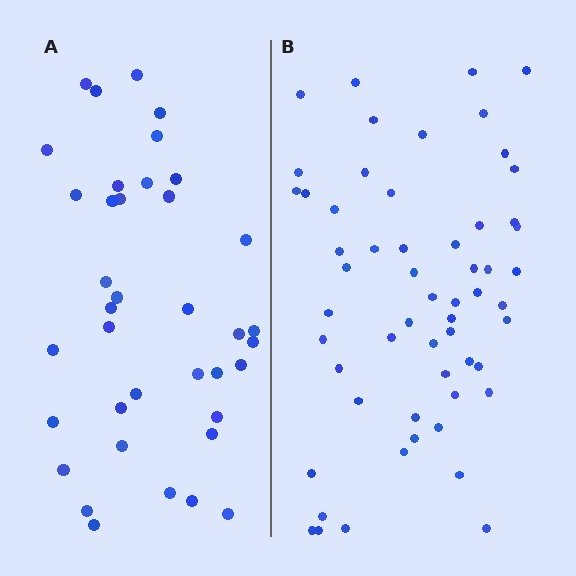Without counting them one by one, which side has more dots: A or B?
Region B (the right region) has more dots.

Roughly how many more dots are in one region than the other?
Region B has approximately 20 more dots than region A.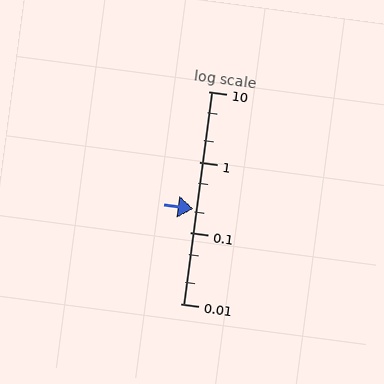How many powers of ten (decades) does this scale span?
The scale spans 3 decades, from 0.01 to 10.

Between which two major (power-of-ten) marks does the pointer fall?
The pointer is between 0.1 and 1.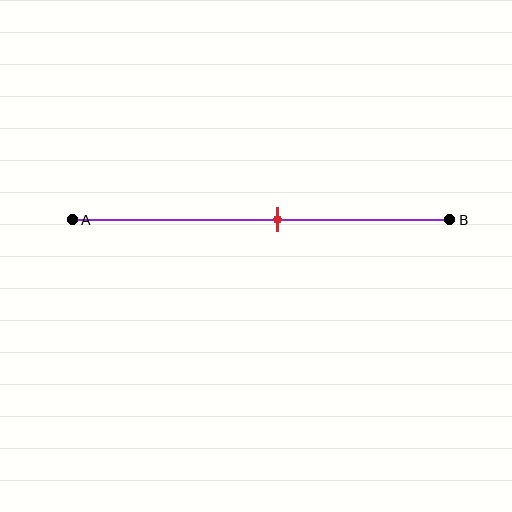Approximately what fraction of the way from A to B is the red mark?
The red mark is approximately 55% of the way from A to B.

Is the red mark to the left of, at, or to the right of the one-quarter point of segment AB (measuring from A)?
The red mark is to the right of the one-quarter point of segment AB.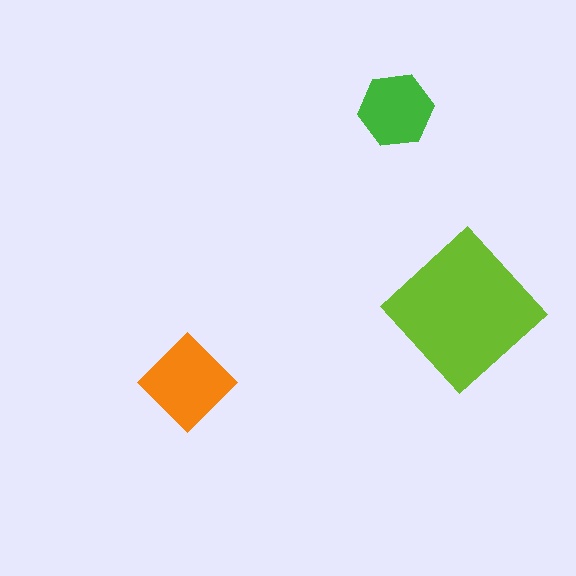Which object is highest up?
The green hexagon is topmost.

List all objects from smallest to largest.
The green hexagon, the orange diamond, the lime diamond.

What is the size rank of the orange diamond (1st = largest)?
2nd.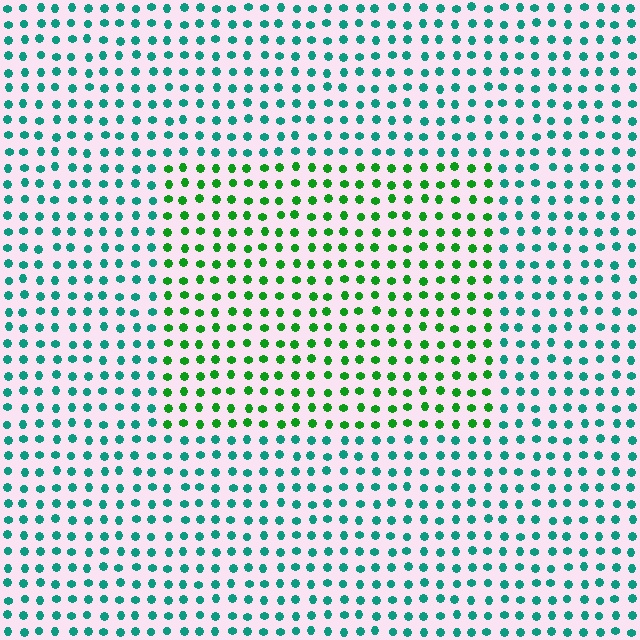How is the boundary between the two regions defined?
The boundary is defined purely by a slight shift in hue (about 45 degrees). Spacing, size, and orientation are identical on both sides.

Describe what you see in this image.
The image is filled with small teal elements in a uniform arrangement. A rectangle-shaped region is visible where the elements are tinted to a slightly different hue, forming a subtle color boundary.